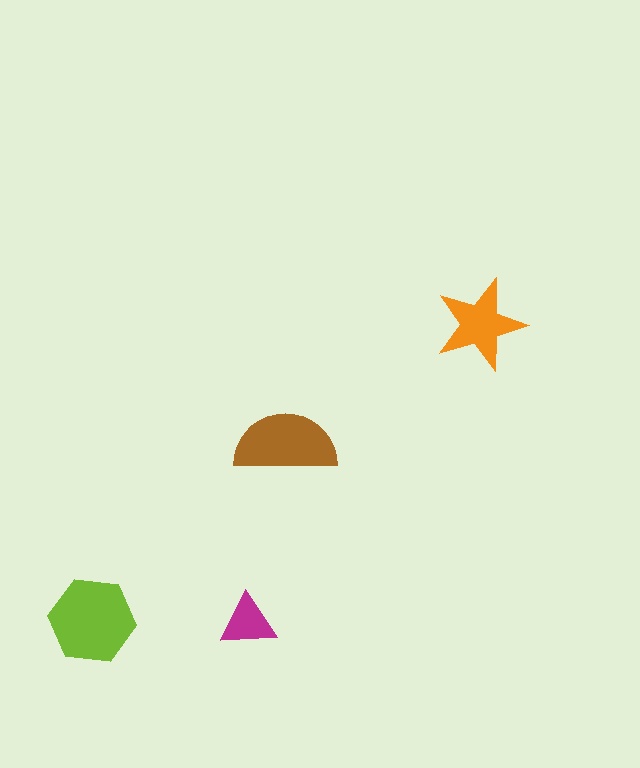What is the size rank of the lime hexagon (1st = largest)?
1st.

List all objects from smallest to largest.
The magenta triangle, the orange star, the brown semicircle, the lime hexagon.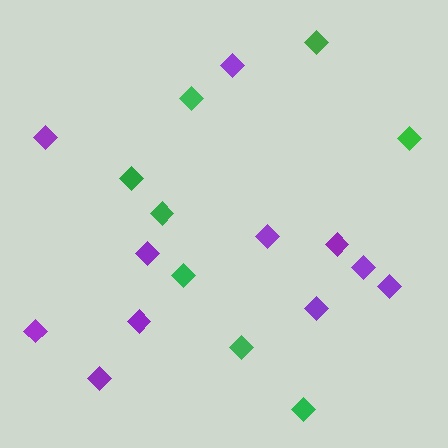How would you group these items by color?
There are 2 groups: one group of purple diamonds (11) and one group of green diamonds (8).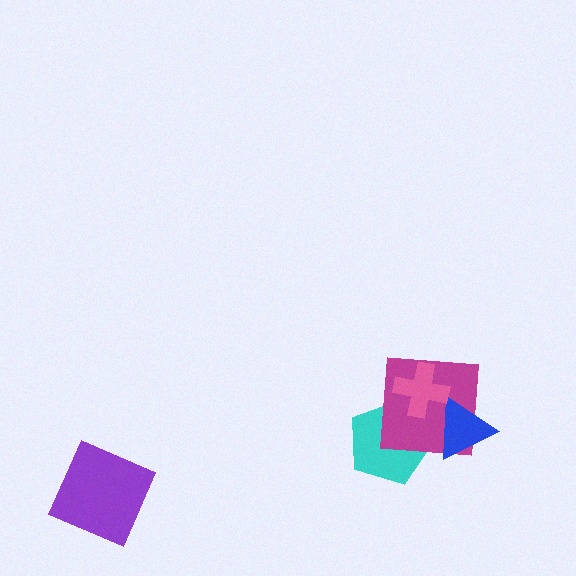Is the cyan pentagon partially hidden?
Yes, it is partially covered by another shape.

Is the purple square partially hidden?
No, no other shape covers it.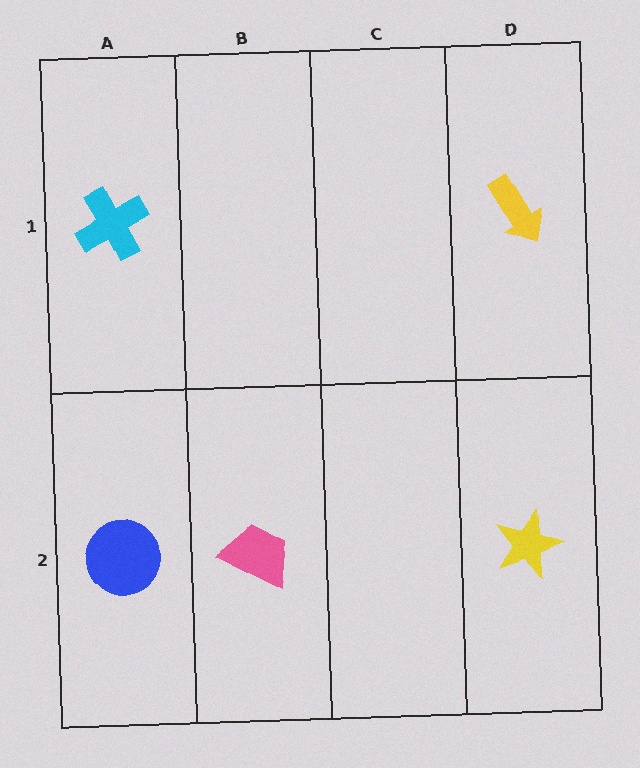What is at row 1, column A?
A cyan cross.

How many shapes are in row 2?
3 shapes.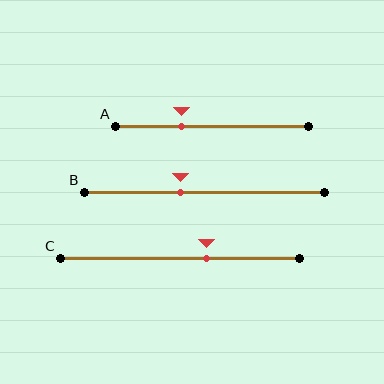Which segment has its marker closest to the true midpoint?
Segment B has its marker closest to the true midpoint.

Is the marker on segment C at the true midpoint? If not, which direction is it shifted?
No, the marker on segment C is shifted to the right by about 11% of the segment length.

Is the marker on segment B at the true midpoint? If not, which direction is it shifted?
No, the marker on segment B is shifted to the left by about 10% of the segment length.